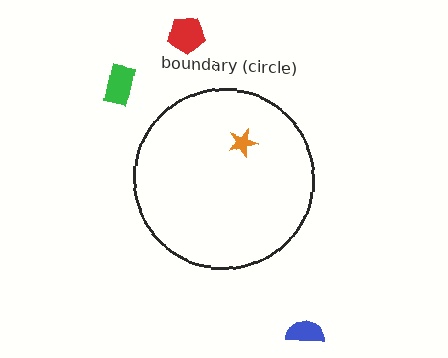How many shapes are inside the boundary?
1 inside, 3 outside.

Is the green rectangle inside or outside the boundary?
Outside.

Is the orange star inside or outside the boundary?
Inside.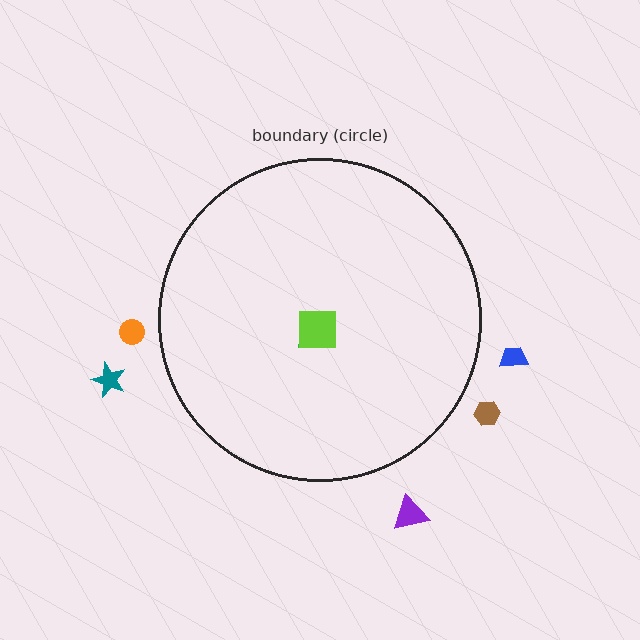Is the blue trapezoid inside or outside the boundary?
Outside.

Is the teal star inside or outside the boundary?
Outside.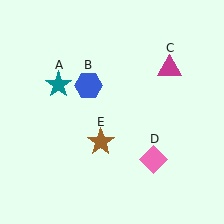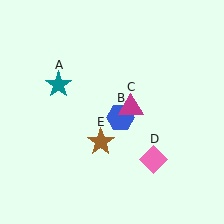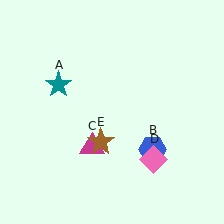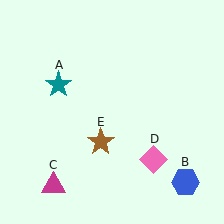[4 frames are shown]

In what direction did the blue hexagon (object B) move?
The blue hexagon (object B) moved down and to the right.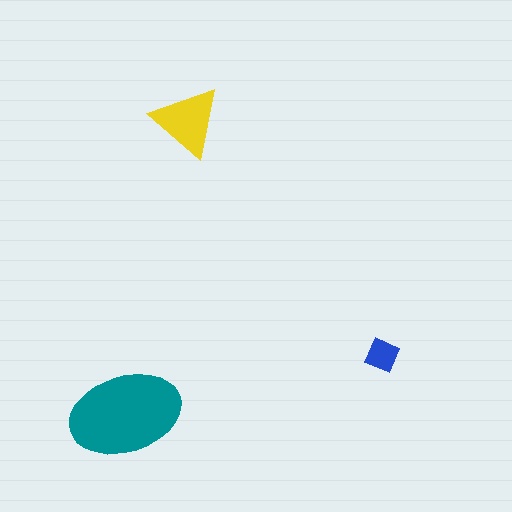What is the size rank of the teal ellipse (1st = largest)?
1st.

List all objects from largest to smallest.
The teal ellipse, the yellow triangle, the blue diamond.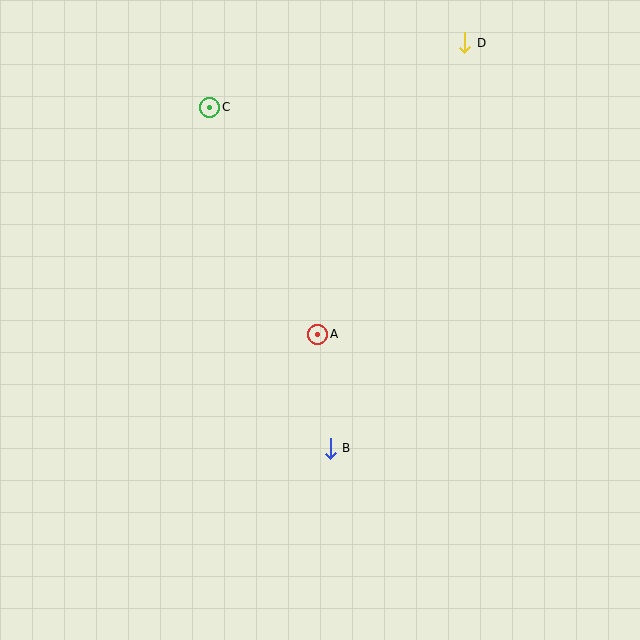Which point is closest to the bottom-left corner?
Point B is closest to the bottom-left corner.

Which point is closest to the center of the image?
Point A at (318, 334) is closest to the center.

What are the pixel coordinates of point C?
Point C is at (210, 108).